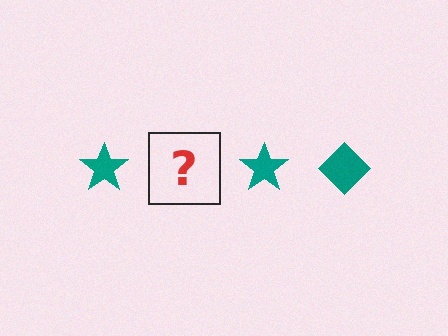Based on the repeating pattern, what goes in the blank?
The blank should be a teal diamond.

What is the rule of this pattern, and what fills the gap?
The rule is that the pattern cycles through star, diamond shapes in teal. The gap should be filled with a teal diamond.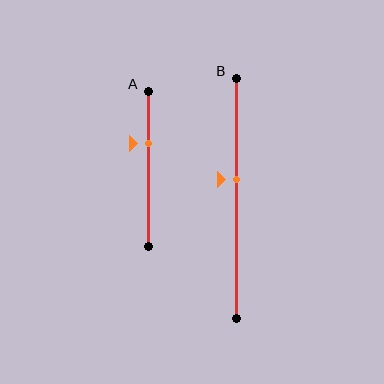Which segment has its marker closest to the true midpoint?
Segment B has its marker closest to the true midpoint.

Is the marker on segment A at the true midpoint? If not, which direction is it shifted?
No, the marker on segment A is shifted upward by about 16% of the segment length.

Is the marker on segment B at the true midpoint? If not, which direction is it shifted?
No, the marker on segment B is shifted upward by about 8% of the segment length.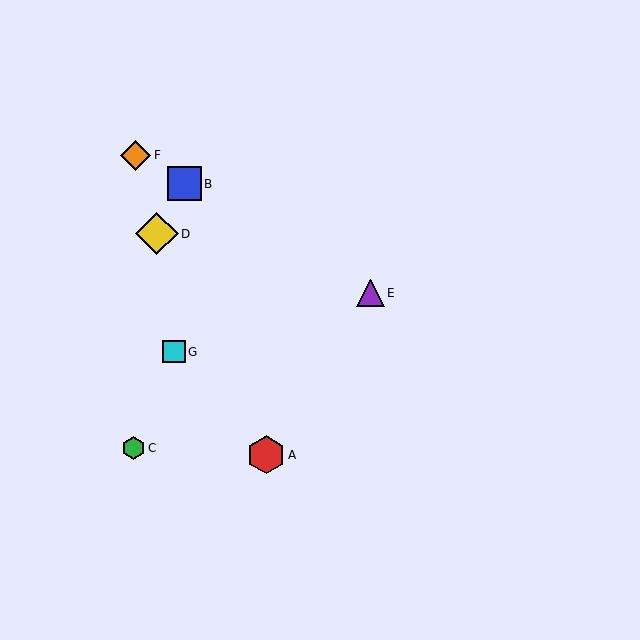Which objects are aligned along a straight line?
Objects B, E, F are aligned along a straight line.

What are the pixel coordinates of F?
Object F is at (136, 155).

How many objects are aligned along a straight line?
3 objects (B, E, F) are aligned along a straight line.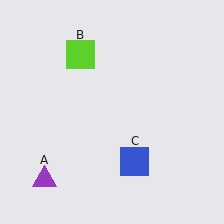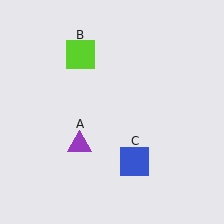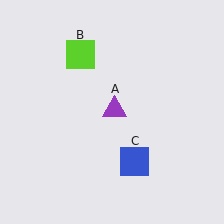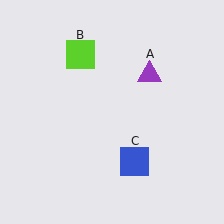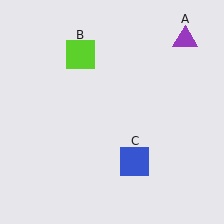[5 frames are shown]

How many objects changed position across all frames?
1 object changed position: purple triangle (object A).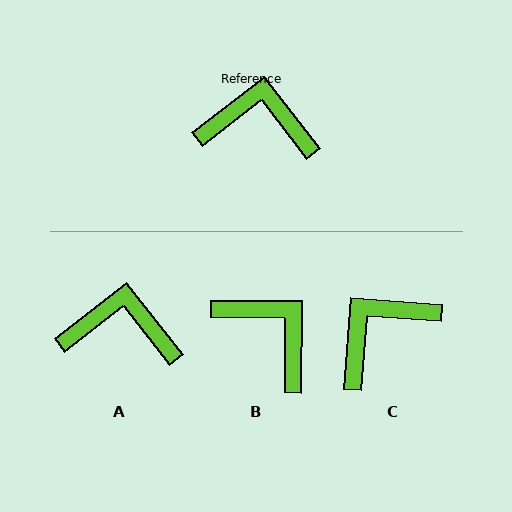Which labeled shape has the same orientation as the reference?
A.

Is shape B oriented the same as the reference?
No, it is off by about 38 degrees.